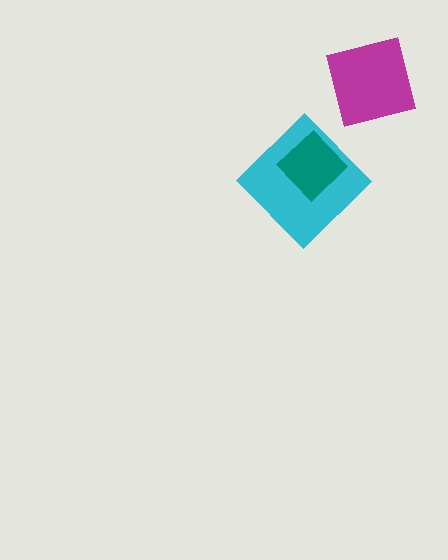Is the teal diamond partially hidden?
No, no other shape covers it.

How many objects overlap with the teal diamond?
1 object overlaps with the teal diamond.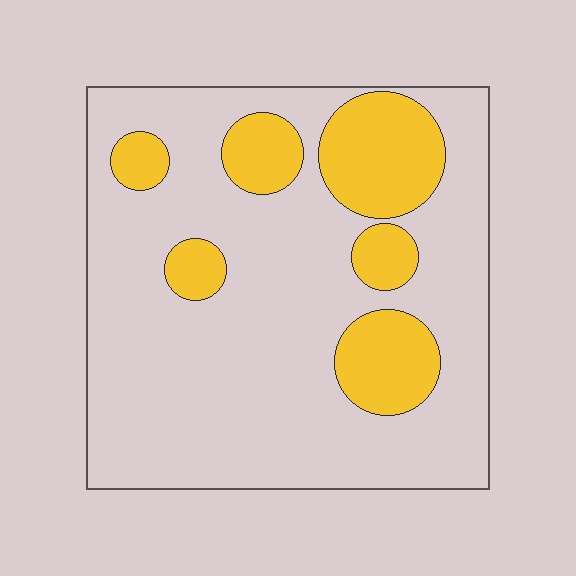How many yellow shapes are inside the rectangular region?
6.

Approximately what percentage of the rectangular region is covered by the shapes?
Approximately 25%.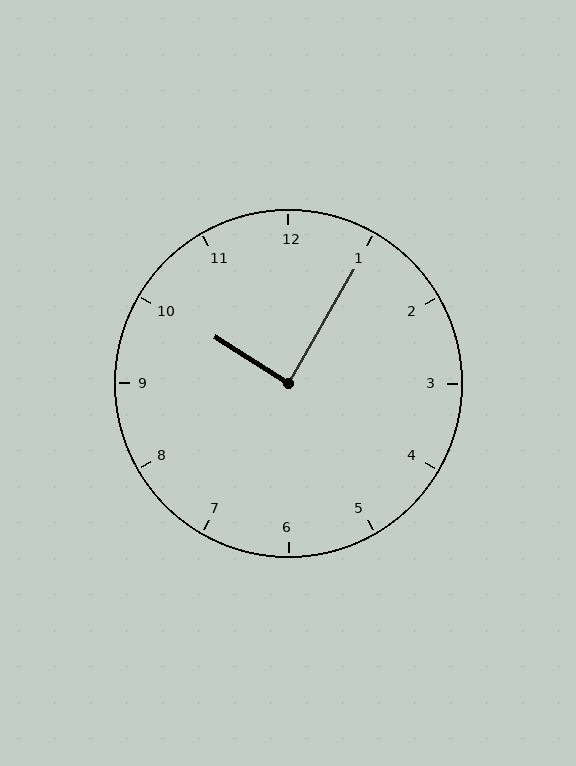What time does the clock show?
10:05.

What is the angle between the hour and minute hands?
Approximately 88 degrees.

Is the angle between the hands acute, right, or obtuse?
It is right.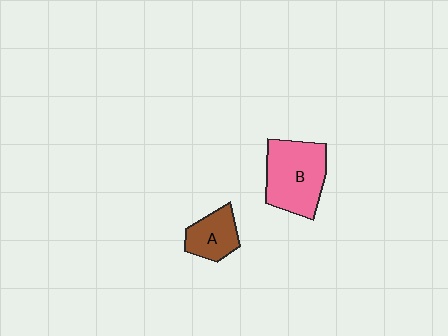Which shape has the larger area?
Shape B (pink).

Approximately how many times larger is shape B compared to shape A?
Approximately 1.9 times.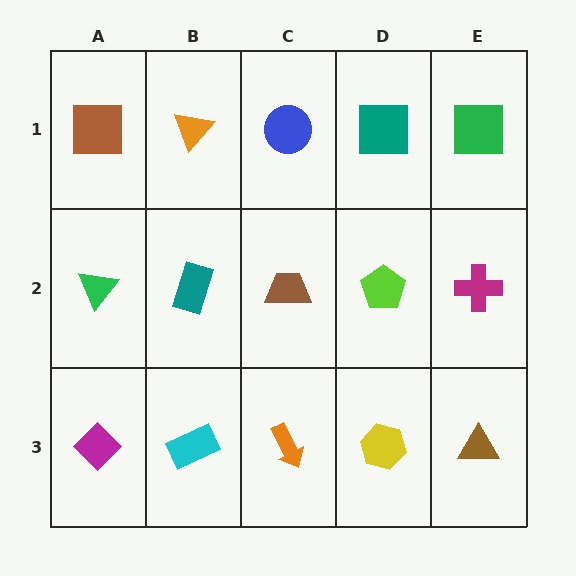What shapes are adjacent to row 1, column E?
A magenta cross (row 2, column E), a teal square (row 1, column D).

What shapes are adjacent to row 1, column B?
A teal rectangle (row 2, column B), a brown square (row 1, column A), a blue circle (row 1, column C).